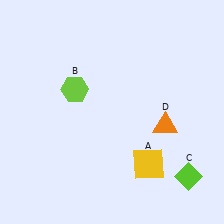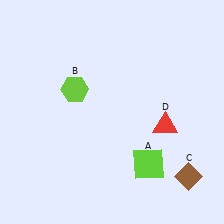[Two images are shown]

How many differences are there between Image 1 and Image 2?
There are 3 differences between the two images.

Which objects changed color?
A changed from yellow to lime. C changed from lime to brown. D changed from orange to red.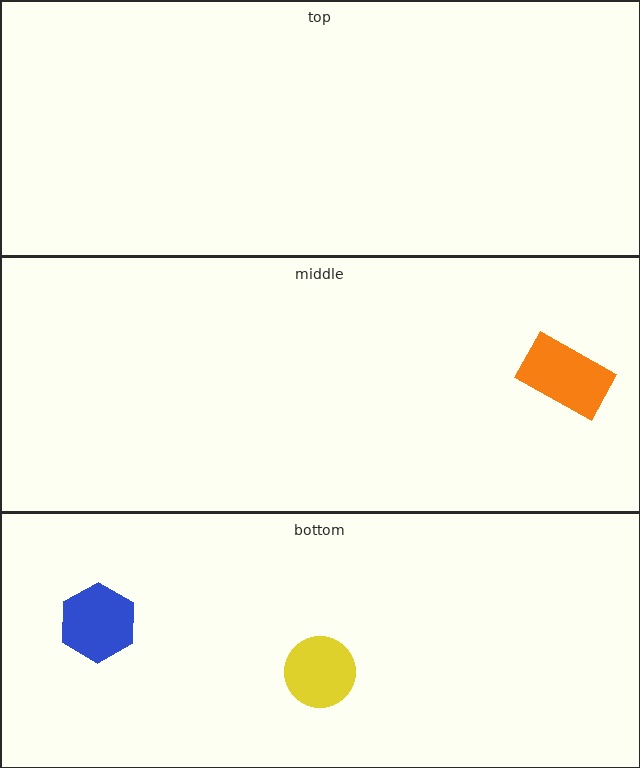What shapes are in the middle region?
The orange rectangle.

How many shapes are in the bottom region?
2.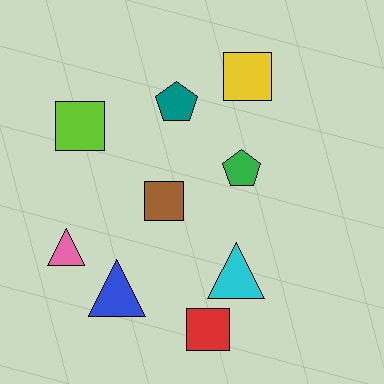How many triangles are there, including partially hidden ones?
There are 3 triangles.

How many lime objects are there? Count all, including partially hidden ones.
There is 1 lime object.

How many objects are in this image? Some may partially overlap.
There are 9 objects.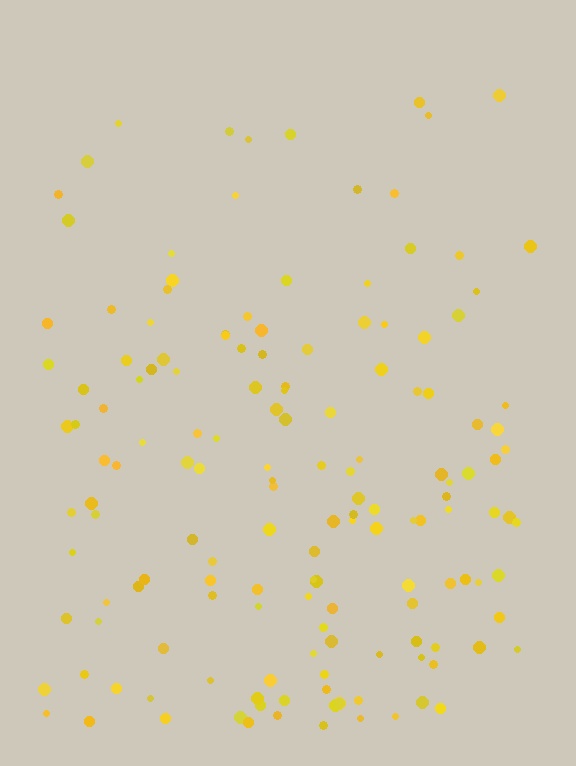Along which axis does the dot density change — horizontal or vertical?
Vertical.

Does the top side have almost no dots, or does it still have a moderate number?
Still a moderate number, just noticeably fewer than the bottom.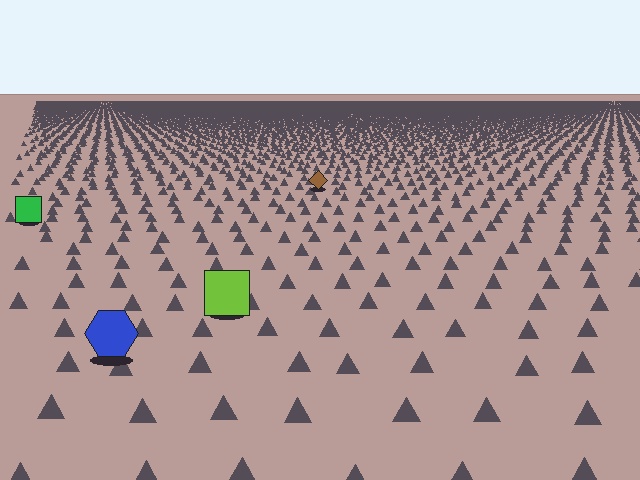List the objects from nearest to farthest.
From nearest to farthest: the blue hexagon, the lime square, the green square, the brown diamond.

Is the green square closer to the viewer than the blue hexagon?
No. The blue hexagon is closer — you can tell from the texture gradient: the ground texture is coarser near it.